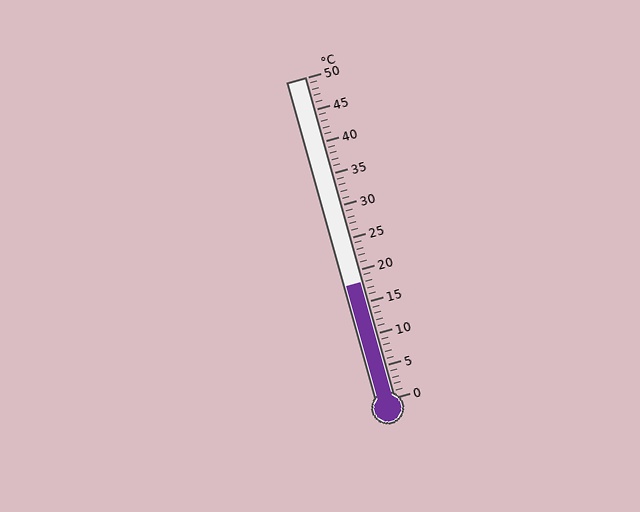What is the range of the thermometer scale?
The thermometer scale ranges from 0°C to 50°C.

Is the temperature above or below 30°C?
The temperature is below 30°C.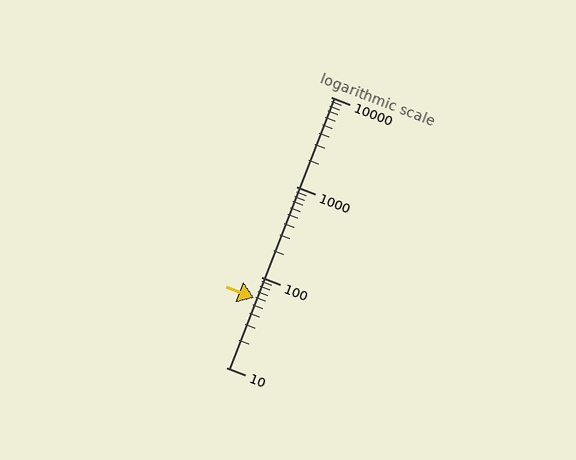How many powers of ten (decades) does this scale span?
The scale spans 3 decades, from 10 to 10000.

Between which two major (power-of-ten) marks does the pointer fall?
The pointer is between 10 and 100.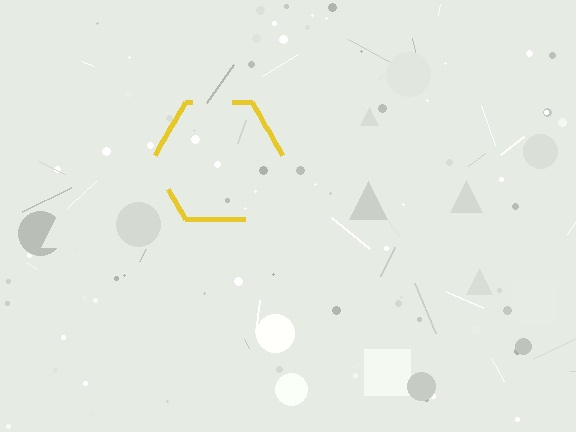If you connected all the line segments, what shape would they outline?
They would outline a hexagon.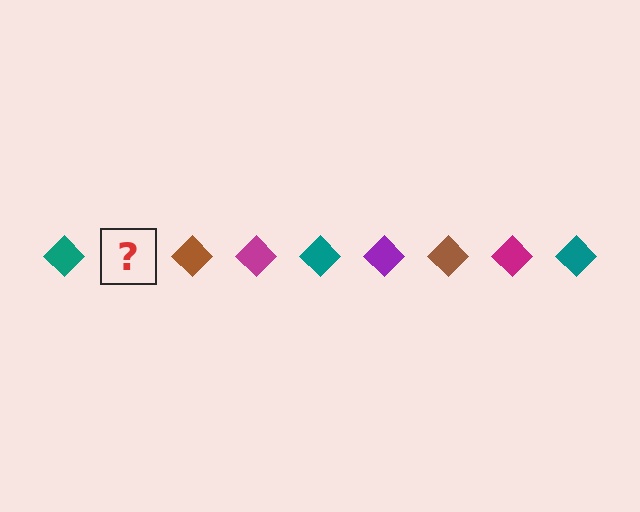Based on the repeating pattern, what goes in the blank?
The blank should be a purple diamond.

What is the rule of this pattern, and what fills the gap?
The rule is that the pattern cycles through teal, purple, brown, magenta diamonds. The gap should be filled with a purple diamond.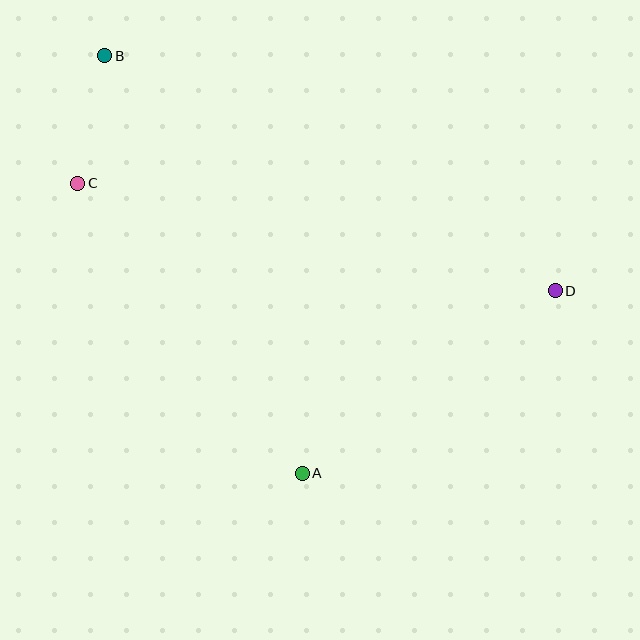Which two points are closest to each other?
Points B and C are closest to each other.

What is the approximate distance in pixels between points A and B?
The distance between A and B is approximately 462 pixels.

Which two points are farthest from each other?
Points B and D are farthest from each other.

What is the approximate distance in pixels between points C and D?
The distance between C and D is approximately 489 pixels.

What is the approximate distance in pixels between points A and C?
The distance between A and C is approximately 367 pixels.